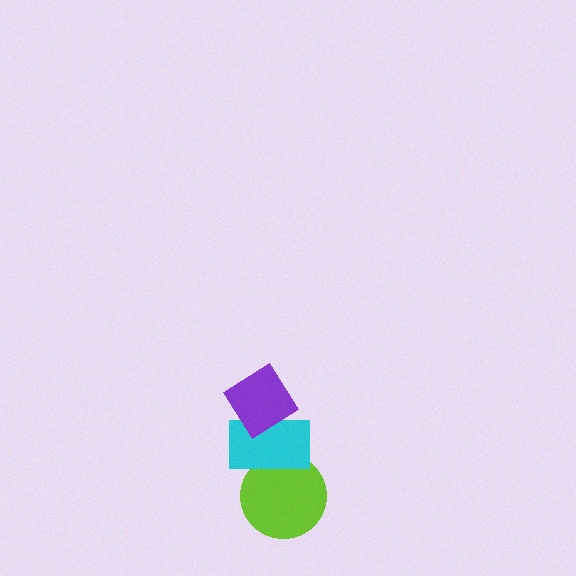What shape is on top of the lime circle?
The cyan rectangle is on top of the lime circle.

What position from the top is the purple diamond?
The purple diamond is 1st from the top.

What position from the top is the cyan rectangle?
The cyan rectangle is 2nd from the top.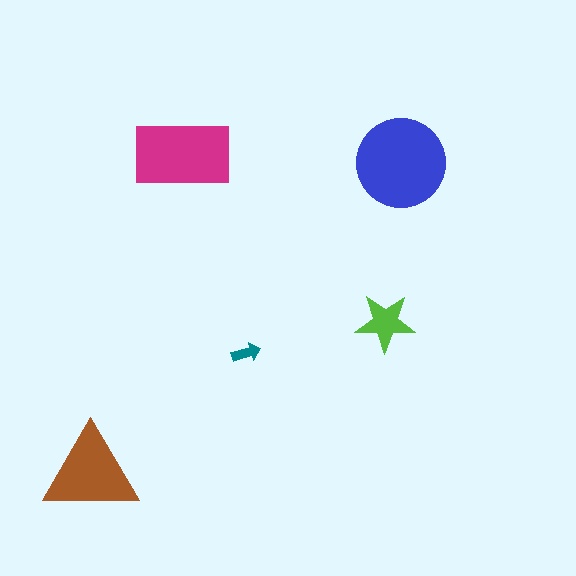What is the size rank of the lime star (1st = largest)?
4th.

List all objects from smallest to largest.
The teal arrow, the lime star, the brown triangle, the magenta rectangle, the blue circle.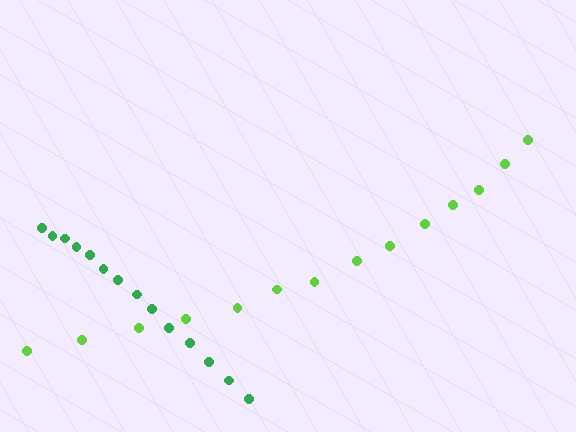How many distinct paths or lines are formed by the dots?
There are 2 distinct paths.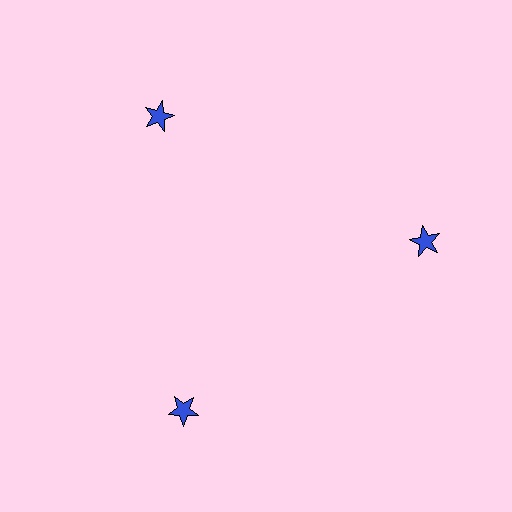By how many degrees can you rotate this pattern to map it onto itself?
The pattern maps onto itself every 120 degrees of rotation.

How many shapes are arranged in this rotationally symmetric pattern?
There are 3 shapes, arranged in 3 groups of 1.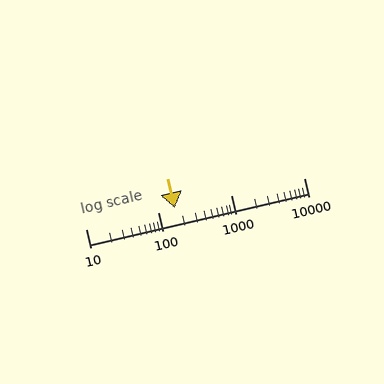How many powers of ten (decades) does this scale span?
The scale spans 3 decades, from 10 to 10000.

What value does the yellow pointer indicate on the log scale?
The pointer indicates approximately 170.